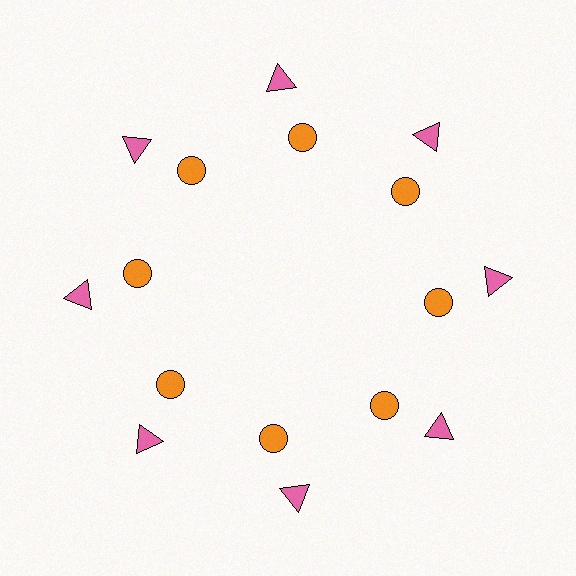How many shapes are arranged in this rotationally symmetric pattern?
There are 16 shapes, arranged in 8 groups of 2.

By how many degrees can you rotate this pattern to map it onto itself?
The pattern maps onto itself every 45 degrees of rotation.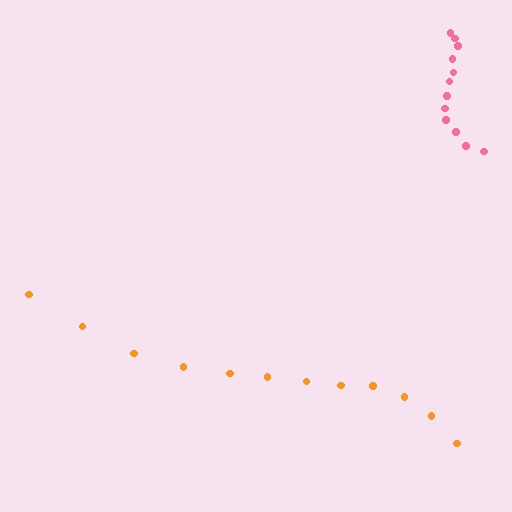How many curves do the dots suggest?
There are 2 distinct paths.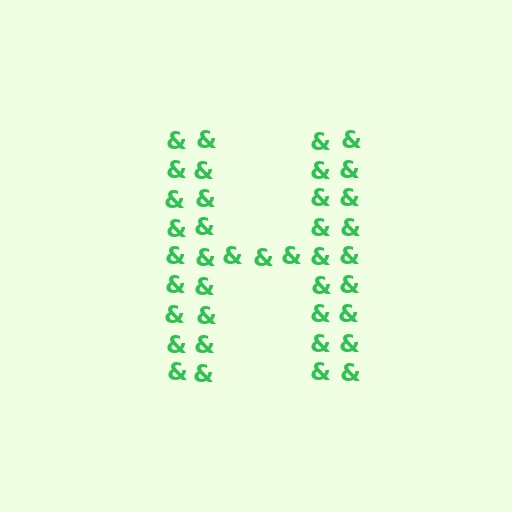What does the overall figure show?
The overall figure shows the letter H.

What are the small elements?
The small elements are ampersands.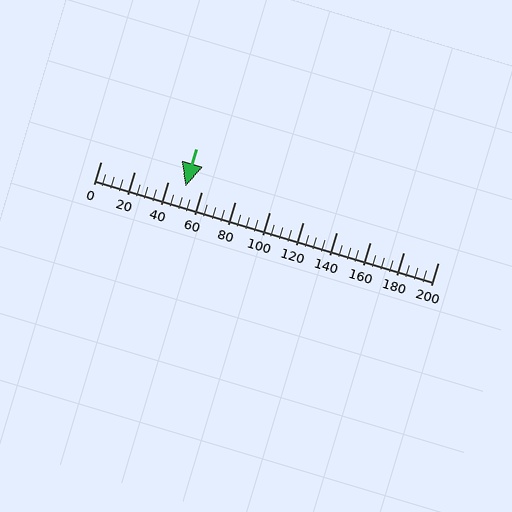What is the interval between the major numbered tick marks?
The major tick marks are spaced 20 units apart.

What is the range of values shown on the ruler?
The ruler shows values from 0 to 200.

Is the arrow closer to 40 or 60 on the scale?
The arrow is closer to 60.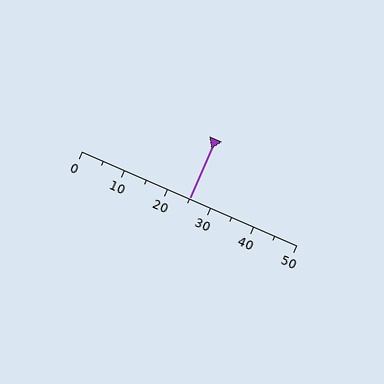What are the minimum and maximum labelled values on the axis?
The axis runs from 0 to 50.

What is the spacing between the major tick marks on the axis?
The major ticks are spaced 10 apart.